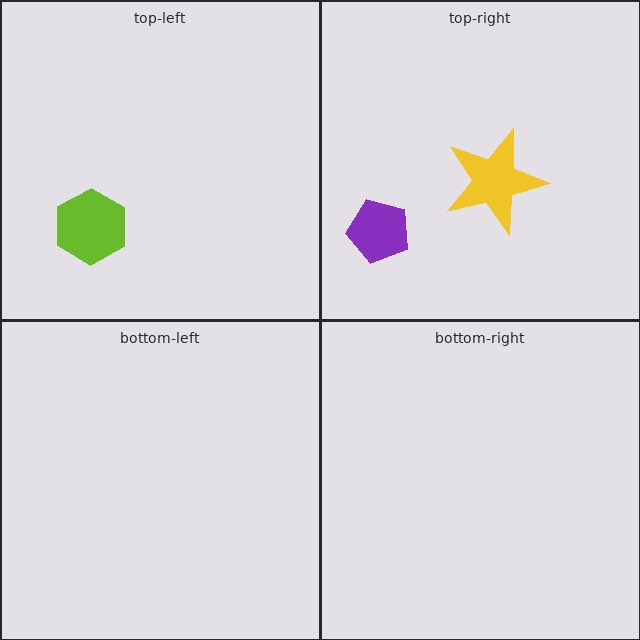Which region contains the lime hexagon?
The top-left region.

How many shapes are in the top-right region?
2.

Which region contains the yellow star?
The top-right region.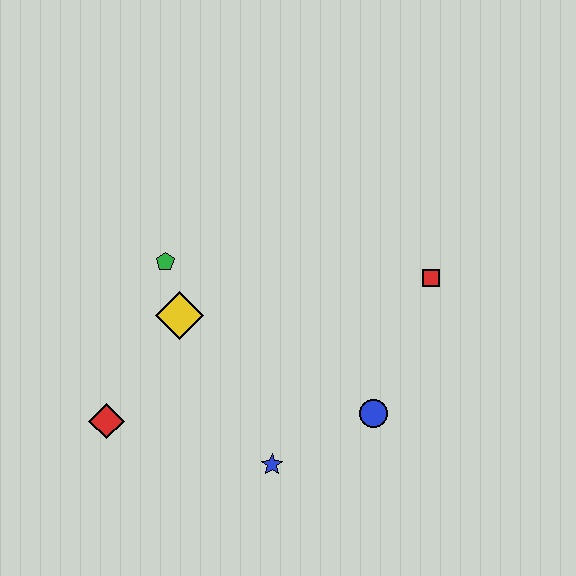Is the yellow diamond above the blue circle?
Yes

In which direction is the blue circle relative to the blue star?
The blue circle is to the right of the blue star.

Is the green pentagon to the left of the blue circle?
Yes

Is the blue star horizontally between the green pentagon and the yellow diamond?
No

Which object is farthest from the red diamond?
The red square is farthest from the red diamond.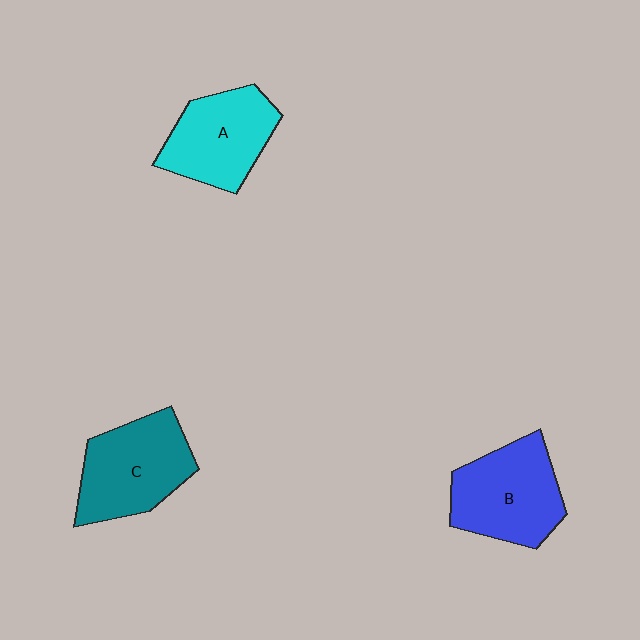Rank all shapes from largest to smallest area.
From largest to smallest: C (teal), B (blue), A (cyan).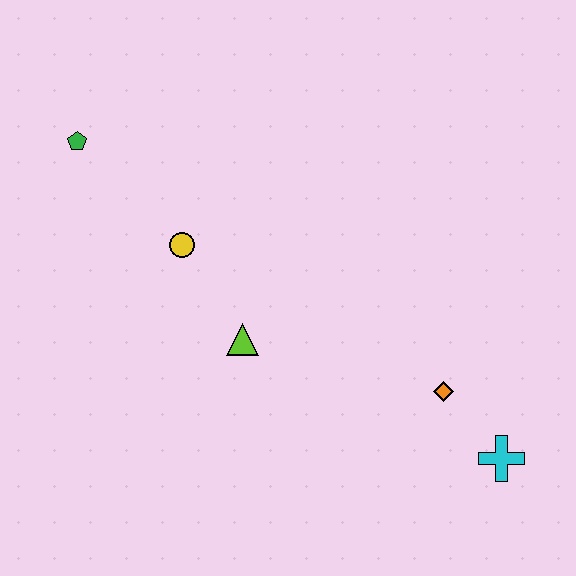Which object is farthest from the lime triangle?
The cyan cross is farthest from the lime triangle.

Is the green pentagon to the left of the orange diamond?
Yes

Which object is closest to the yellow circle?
The lime triangle is closest to the yellow circle.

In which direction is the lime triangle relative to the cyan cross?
The lime triangle is to the left of the cyan cross.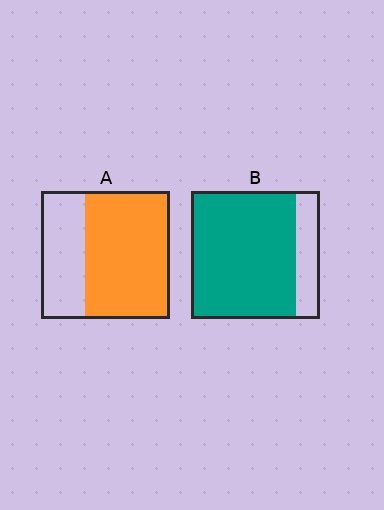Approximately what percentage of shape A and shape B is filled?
A is approximately 65% and B is approximately 80%.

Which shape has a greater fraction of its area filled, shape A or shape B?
Shape B.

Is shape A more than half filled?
Yes.